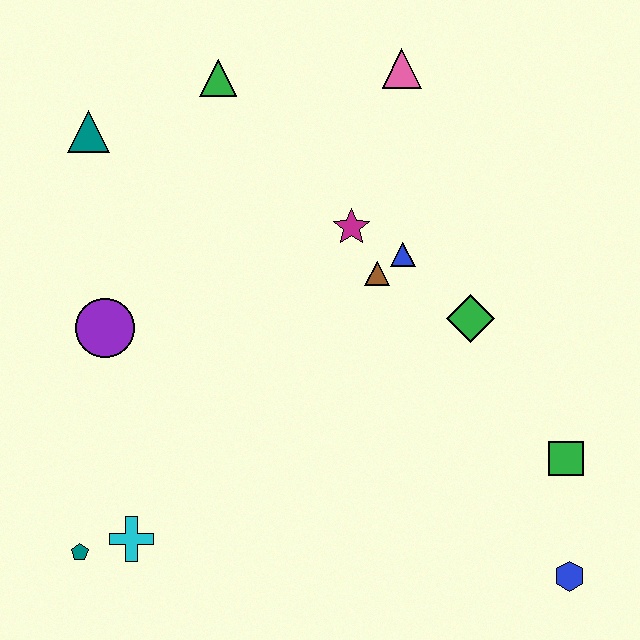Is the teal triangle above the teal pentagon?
Yes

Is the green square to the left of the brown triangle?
No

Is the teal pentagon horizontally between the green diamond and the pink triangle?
No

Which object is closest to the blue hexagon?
The green square is closest to the blue hexagon.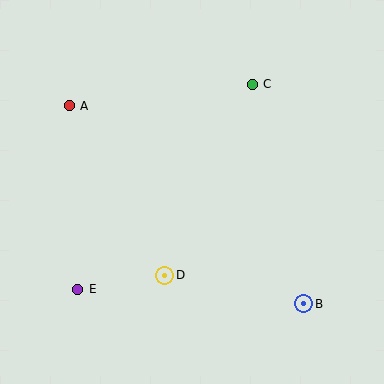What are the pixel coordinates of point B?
Point B is at (304, 304).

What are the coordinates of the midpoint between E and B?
The midpoint between E and B is at (191, 297).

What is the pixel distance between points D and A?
The distance between D and A is 195 pixels.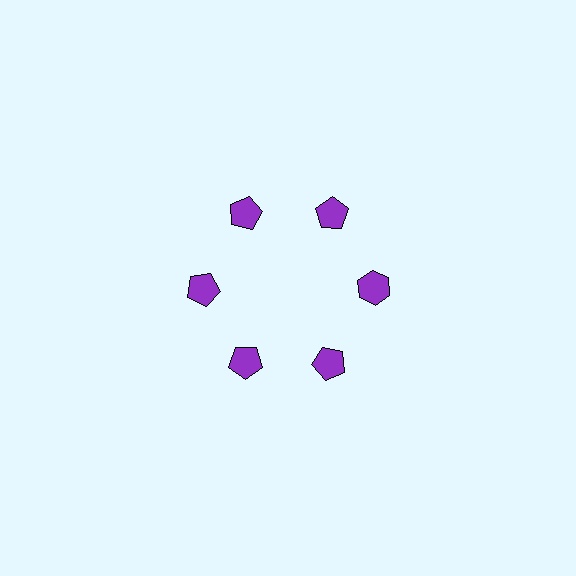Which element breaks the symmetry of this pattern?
The purple hexagon at roughly the 3 o'clock position breaks the symmetry. All other shapes are purple pentagons.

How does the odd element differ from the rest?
It has a different shape: hexagon instead of pentagon.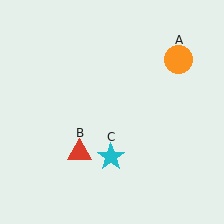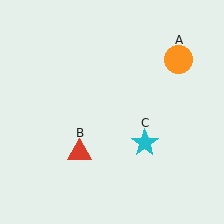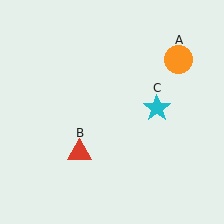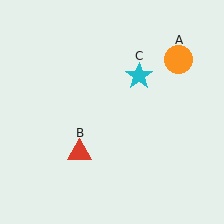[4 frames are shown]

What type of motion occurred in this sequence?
The cyan star (object C) rotated counterclockwise around the center of the scene.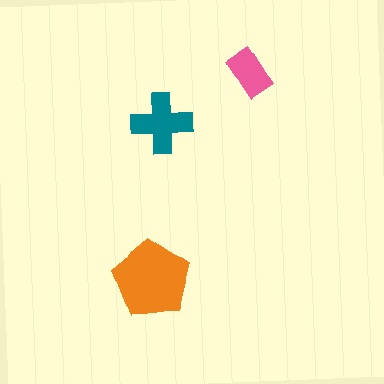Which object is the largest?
The orange pentagon.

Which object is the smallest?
The pink rectangle.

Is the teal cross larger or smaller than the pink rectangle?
Larger.